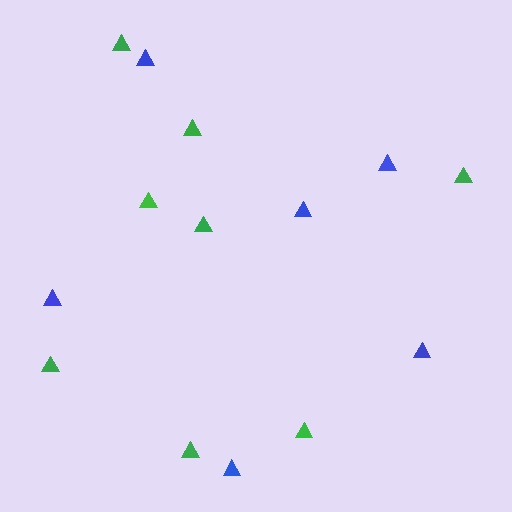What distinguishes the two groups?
There are 2 groups: one group of green triangles (8) and one group of blue triangles (6).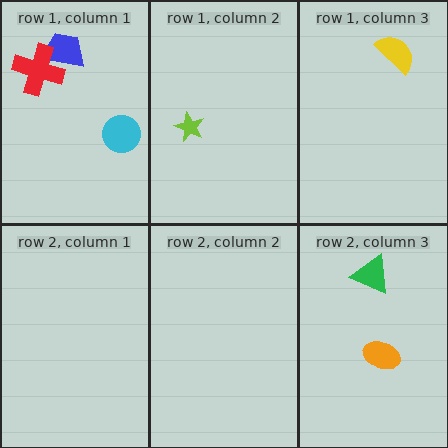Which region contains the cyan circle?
The row 1, column 1 region.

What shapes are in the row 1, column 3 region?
The yellow semicircle.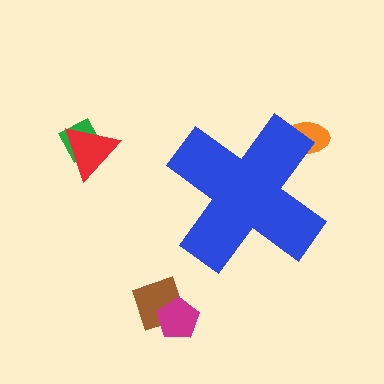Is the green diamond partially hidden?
No, the green diamond is fully visible.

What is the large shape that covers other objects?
A blue cross.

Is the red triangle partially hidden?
No, the red triangle is fully visible.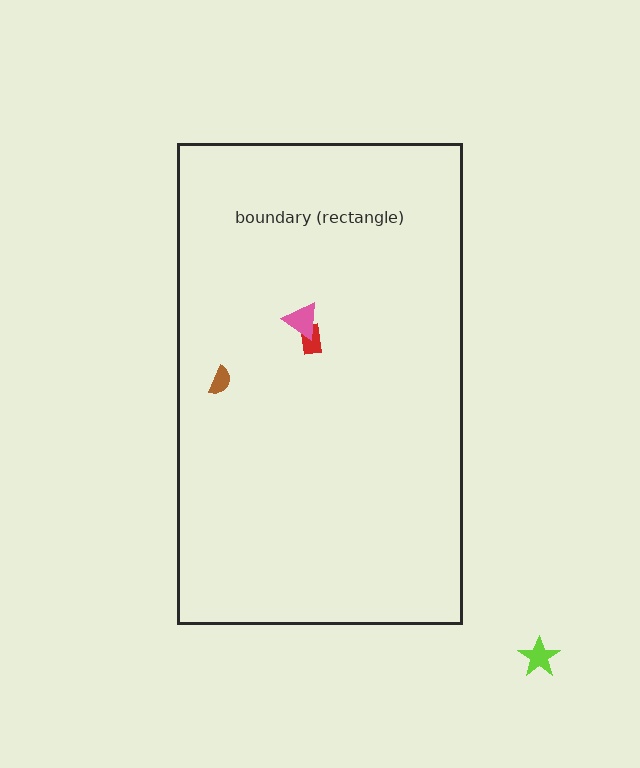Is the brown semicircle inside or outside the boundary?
Inside.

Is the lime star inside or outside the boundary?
Outside.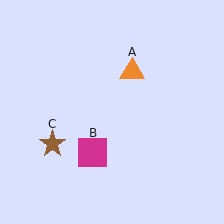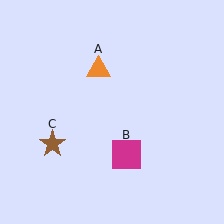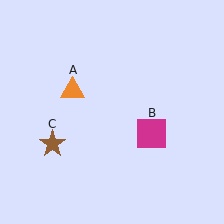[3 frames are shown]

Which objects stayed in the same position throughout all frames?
Brown star (object C) remained stationary.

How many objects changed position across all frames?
2 objects changed position: orange triangle (object A), magenta square (object B).